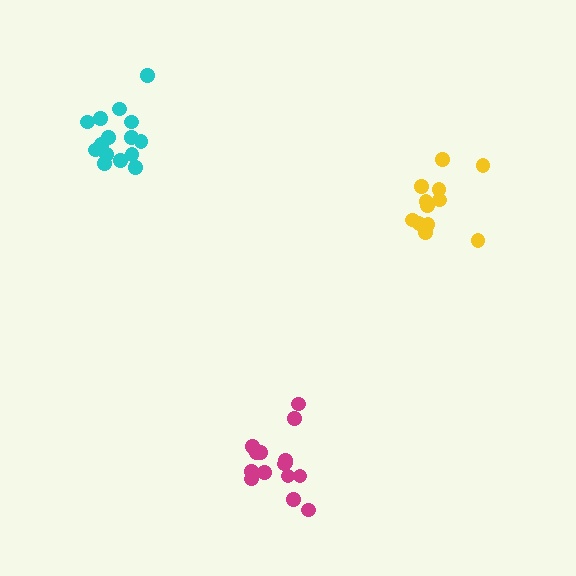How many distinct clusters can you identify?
There are 3 distinct clusters.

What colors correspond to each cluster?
The clusters are colored: magenta, yellow, cyan.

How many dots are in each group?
Group 1: 15 dots, Group 2: 12 dots, Group 3: 15 dots (42 total).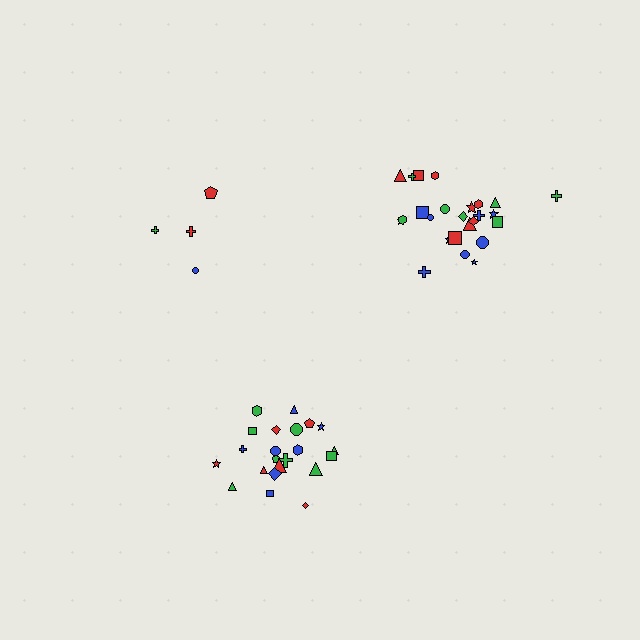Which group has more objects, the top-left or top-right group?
The top-right group.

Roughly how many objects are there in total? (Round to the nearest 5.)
Roughly 50 objects in total.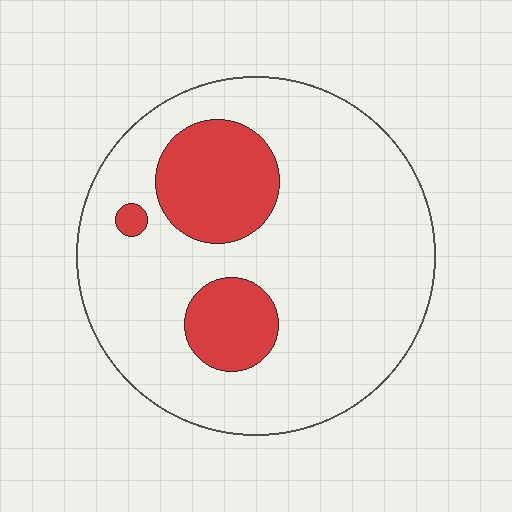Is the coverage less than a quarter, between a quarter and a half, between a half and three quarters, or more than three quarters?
Less than a quarter.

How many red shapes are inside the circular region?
3.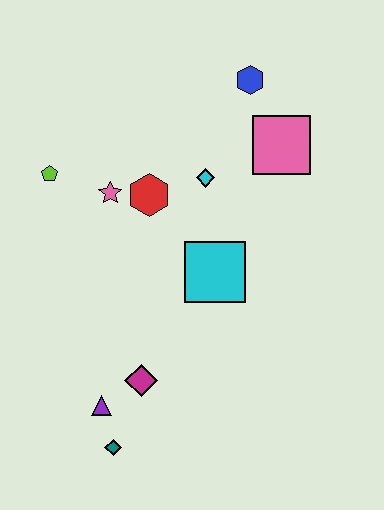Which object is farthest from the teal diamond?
The blue hexagon is farthest from the teal diamond.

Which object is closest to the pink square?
The blue hexagon is closest to the pink square.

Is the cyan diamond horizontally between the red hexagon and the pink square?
Yes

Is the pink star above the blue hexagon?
No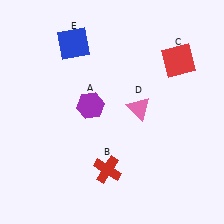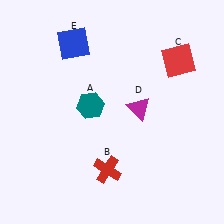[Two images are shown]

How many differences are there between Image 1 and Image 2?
There are 2 differences between the two images.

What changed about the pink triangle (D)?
In Image 1, D is pink. In Image 2, it changed to magenta.